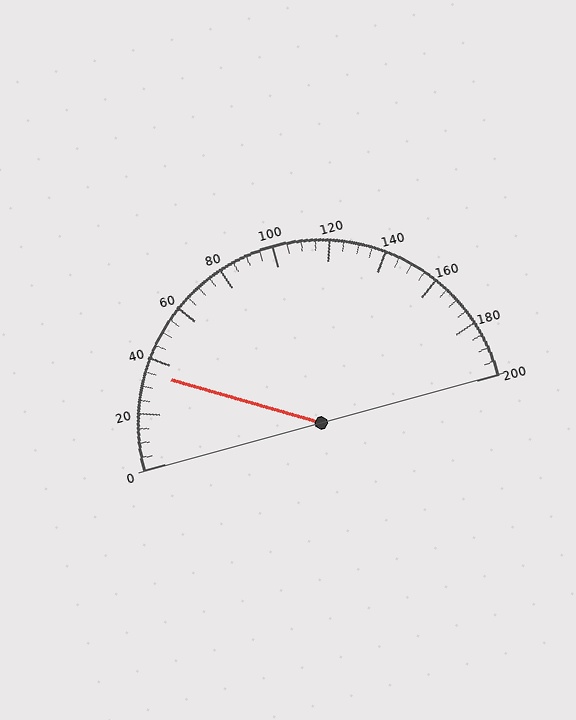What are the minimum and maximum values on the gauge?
The gauge ranges from 0 to 200.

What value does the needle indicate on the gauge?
The needle indicates approximately 35.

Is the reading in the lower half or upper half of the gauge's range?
The reading is in the lower half of the range (0 to 200).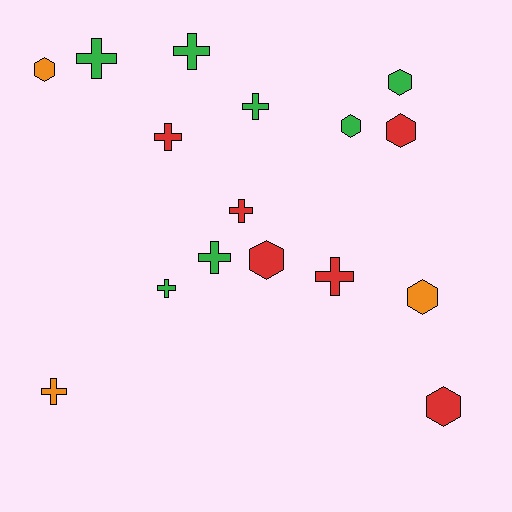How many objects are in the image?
There are 16 objects.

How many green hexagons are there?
There are 2 green hexagons.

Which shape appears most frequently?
Cross, with 9 objects.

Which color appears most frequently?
Green, with 7 objects.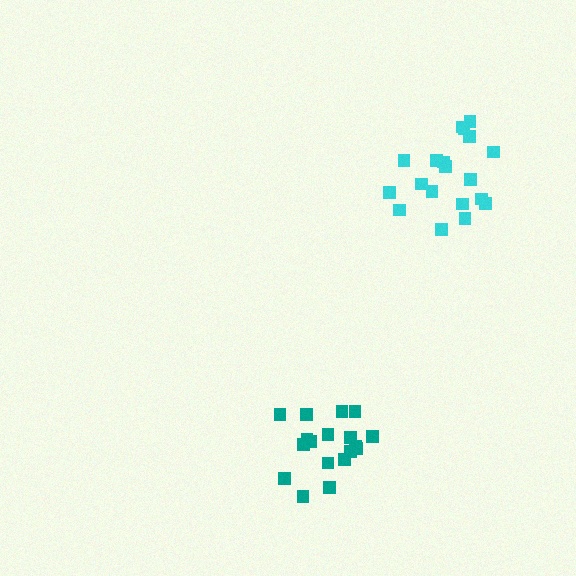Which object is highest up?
The cyan cluster is topmost.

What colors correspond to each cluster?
The clusters are colored: cyan, teal.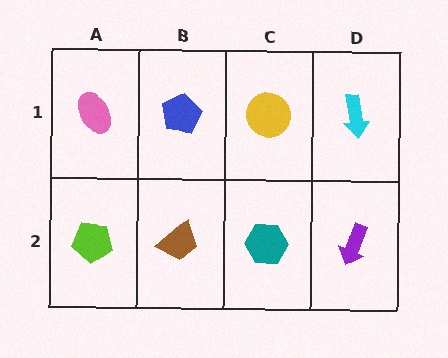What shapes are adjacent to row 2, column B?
A blue pentagon (row 1, column B), a lime pentagon (row 2, column A), a teal hexagon (row 2, column C).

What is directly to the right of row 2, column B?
A teal hexagon.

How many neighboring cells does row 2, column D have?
2.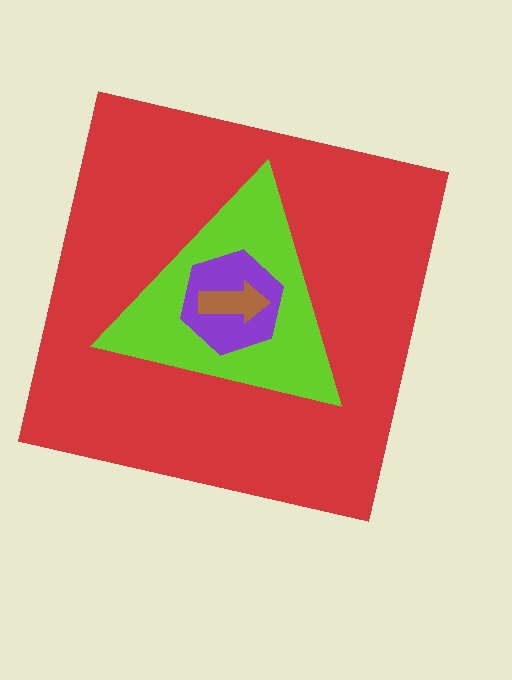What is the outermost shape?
The red square.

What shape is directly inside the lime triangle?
The purple hexagon.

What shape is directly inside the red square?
The lime triangle.